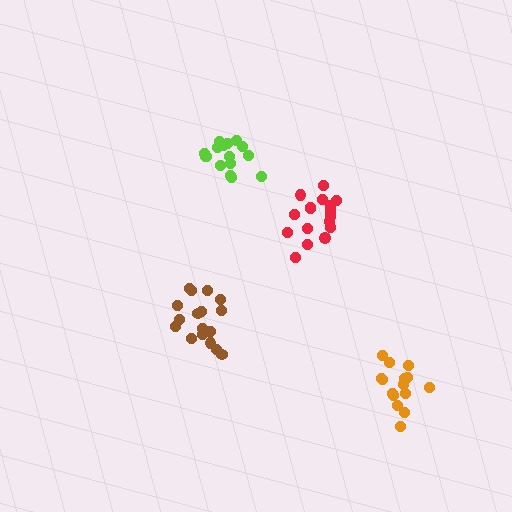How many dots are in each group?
Group 1: 16 dots, Group 2: 18 dots, Group 3: 17 dots, Group 4: 16 dots (67 total).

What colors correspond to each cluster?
The clusters are colored: lime, red, brown, orange.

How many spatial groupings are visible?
There are 4 spatial groupings.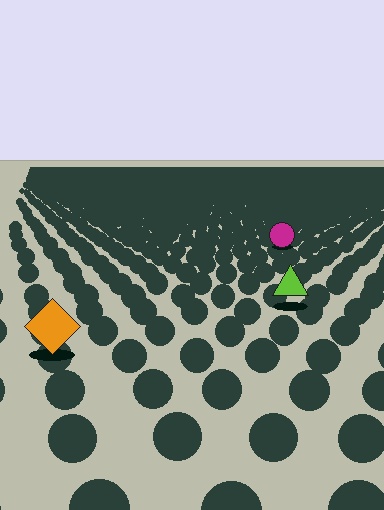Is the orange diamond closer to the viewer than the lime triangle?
Yes. The orange diamond is closer — you can tell from the texture gradient: the ground texture is coarser near it.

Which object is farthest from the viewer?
The magenta circle is farthest from the viewer. It appears smaller and the ground texture around it is denser.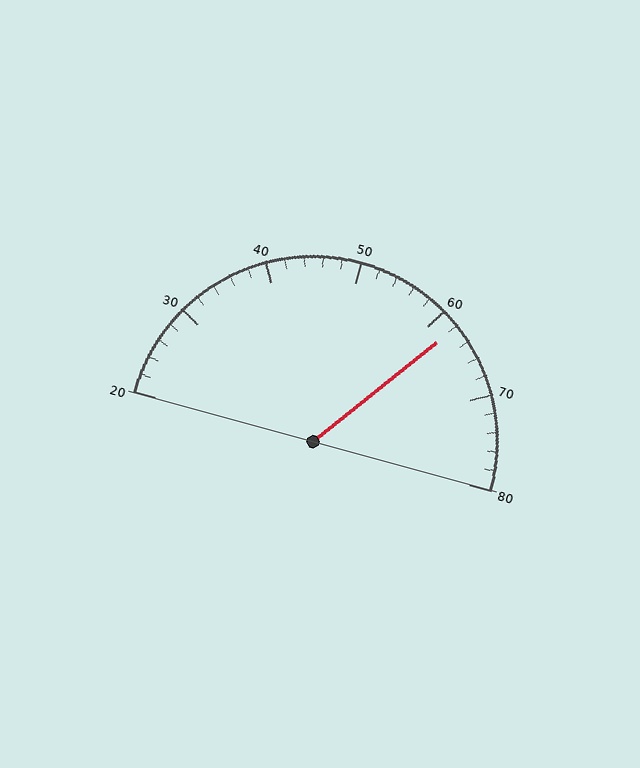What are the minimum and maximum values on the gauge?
The gauge ranges from 20 to 80.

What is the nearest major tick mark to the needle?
The nearest major tick mark is 60.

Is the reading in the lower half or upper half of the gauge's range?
The reading is in the upper half of the range (20 to 80).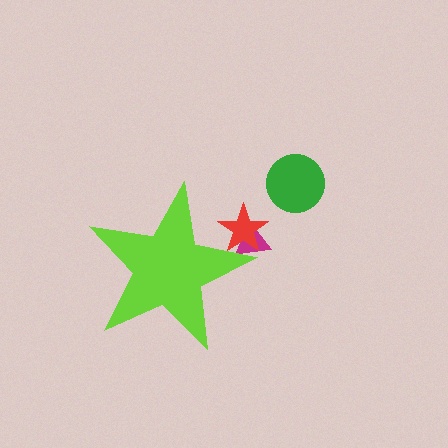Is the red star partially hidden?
Yes, the red star is partially hidden behind the lime star.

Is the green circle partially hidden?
No, the green circle is fully visible.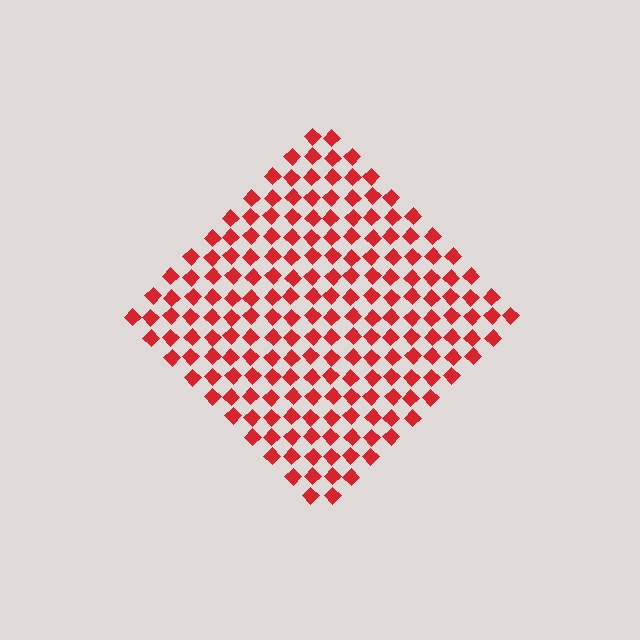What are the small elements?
The small elements are diamonds.